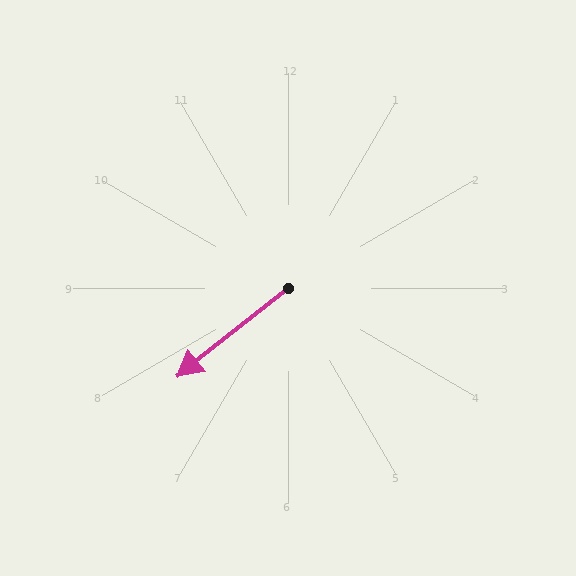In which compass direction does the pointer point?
Southwest.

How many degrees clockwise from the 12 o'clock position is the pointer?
Approximately 232 degrees.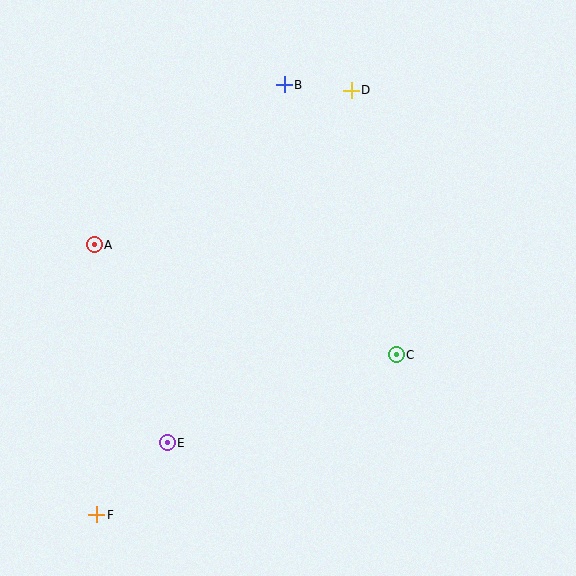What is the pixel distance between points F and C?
The distance between F and C is 339 pixels.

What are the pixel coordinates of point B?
Point B is at (284, 85).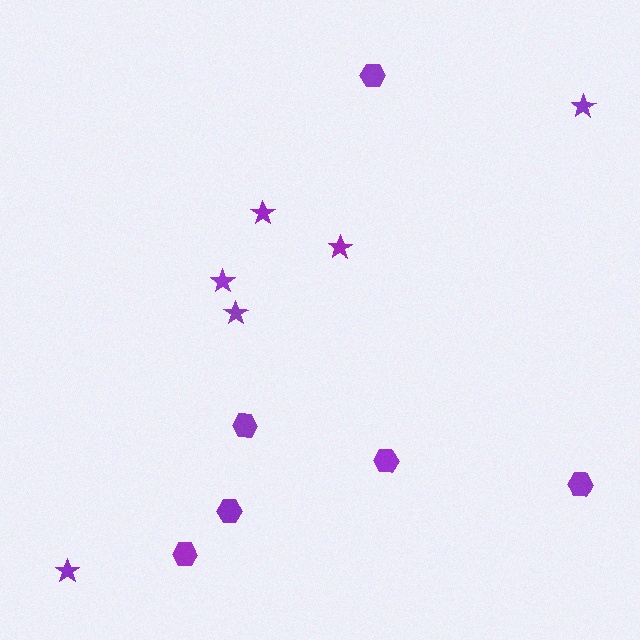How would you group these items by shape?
There are 2 groups: one group of stars (6) and one group of hexagons (6).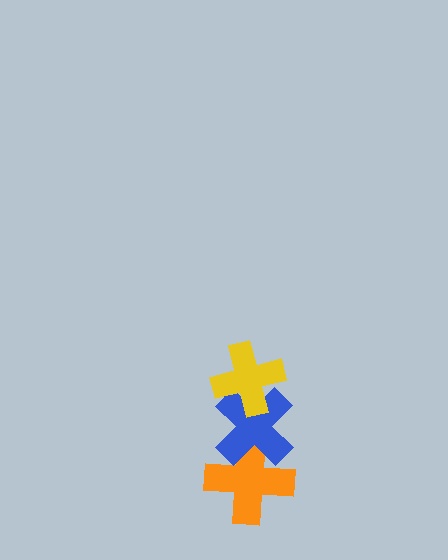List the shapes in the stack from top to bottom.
From top to bottom: the yellow cross, the blue cross, the orange cross.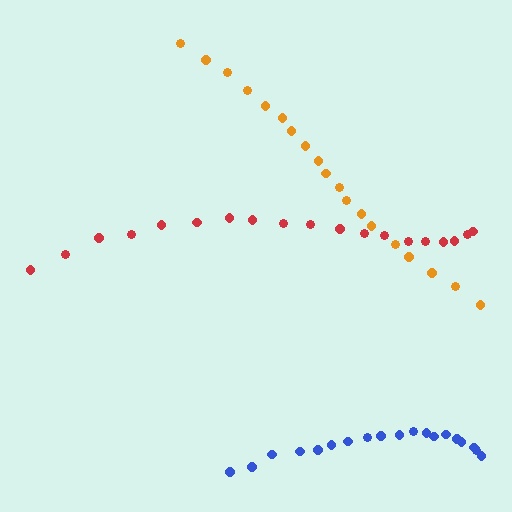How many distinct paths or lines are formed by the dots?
There are 3 distinct paths.